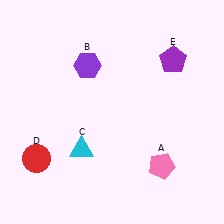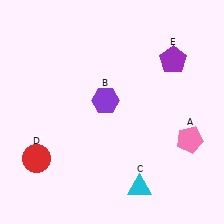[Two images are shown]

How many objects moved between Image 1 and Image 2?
3 objects moved between the two images.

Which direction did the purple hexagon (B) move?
The purple hexagon (B) moved down.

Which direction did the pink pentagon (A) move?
The pink pentagon (A) moved right.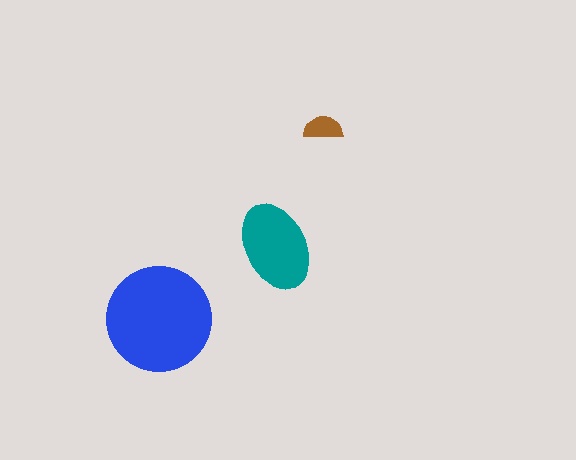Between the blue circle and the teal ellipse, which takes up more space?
The blue circle.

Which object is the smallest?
The brown semicircle.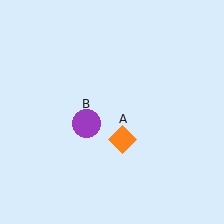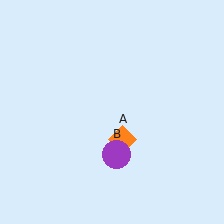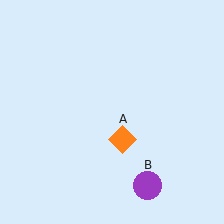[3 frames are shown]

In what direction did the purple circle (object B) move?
The purple circle (object B) moved down and to the right.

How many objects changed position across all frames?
1 object changed position: purple circle (object B).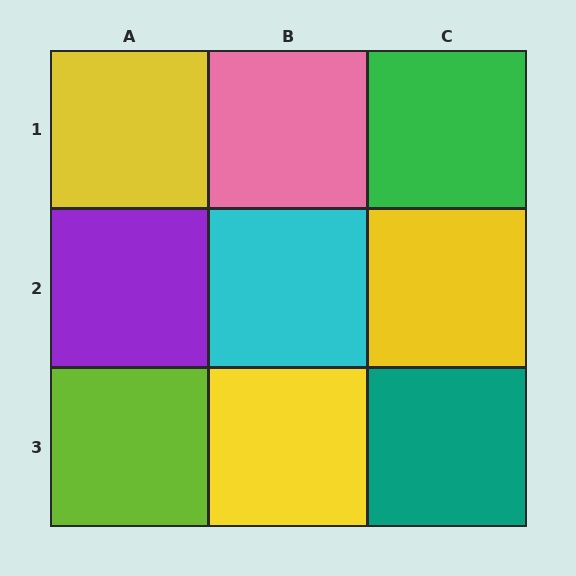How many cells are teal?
1 cell is teal.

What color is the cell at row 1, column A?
Yellow.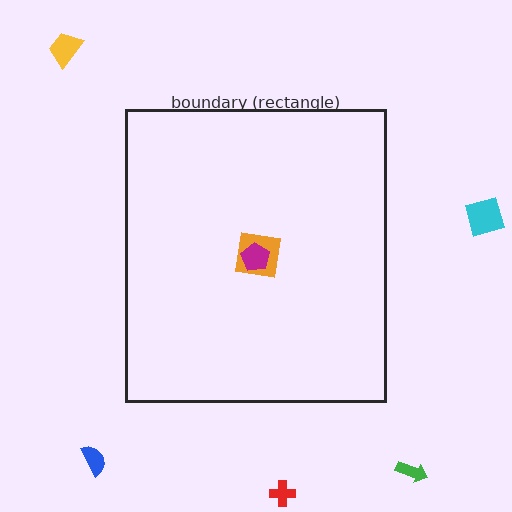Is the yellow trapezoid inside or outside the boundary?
Outside.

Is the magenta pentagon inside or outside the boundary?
Inside.